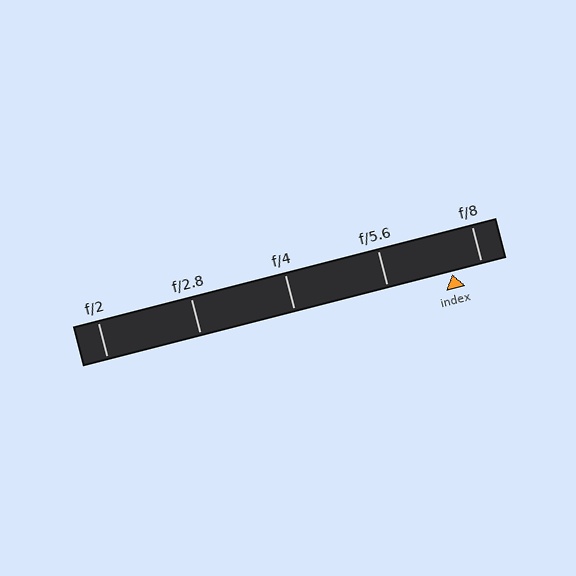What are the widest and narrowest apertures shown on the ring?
The widest aperture shown is f/2 and the narrowest is f/8.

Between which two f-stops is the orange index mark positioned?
The index mark is between f/5.6 and f/8.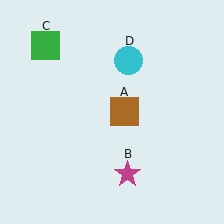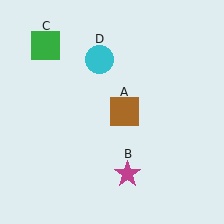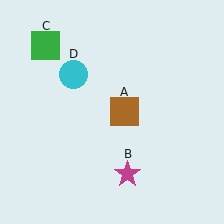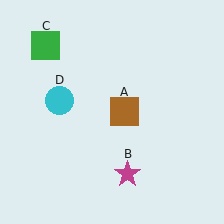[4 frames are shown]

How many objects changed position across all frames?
1 object changed position: cyan circle (object D).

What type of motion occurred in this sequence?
The cyan circle (object D) rotated counterclockwise around the center of the scene.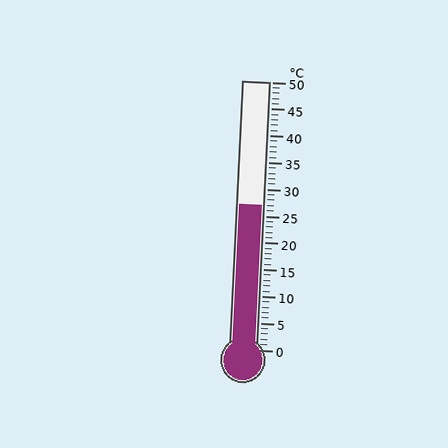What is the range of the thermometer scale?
The thermometer scale ranges from 0°C to 50°C.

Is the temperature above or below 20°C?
The temperature is above 20°C.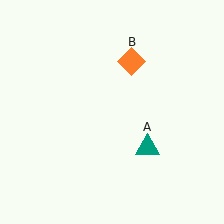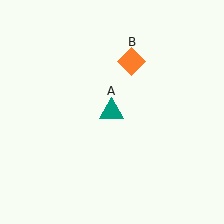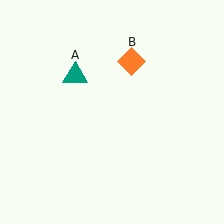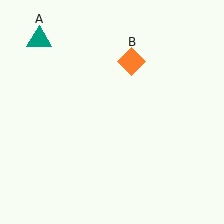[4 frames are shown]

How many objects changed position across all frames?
1 object changed position: teal triangle (object A).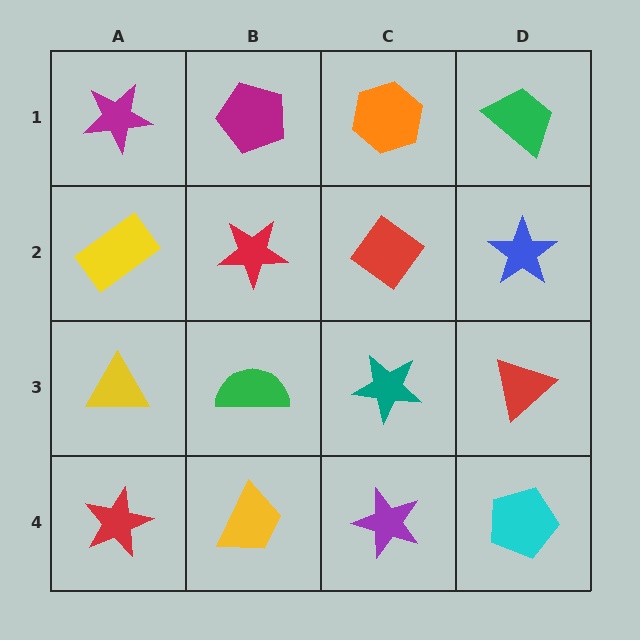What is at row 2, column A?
A yellow rectangle.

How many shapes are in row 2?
4 shapes.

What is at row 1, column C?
An orange hexagon.